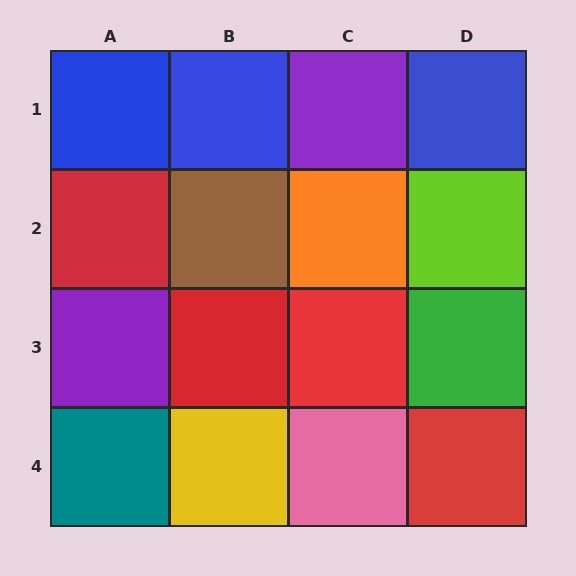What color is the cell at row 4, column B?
Yellow.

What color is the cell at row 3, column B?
Red.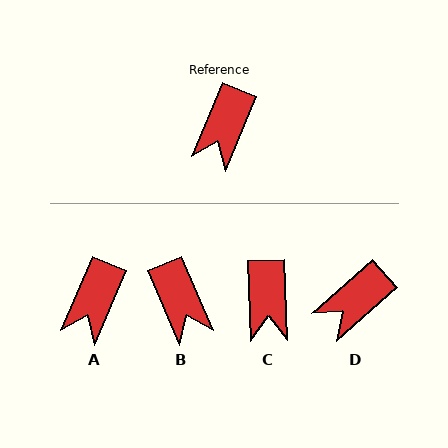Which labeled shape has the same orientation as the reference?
A.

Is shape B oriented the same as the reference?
No, it is off by about 46 degrees.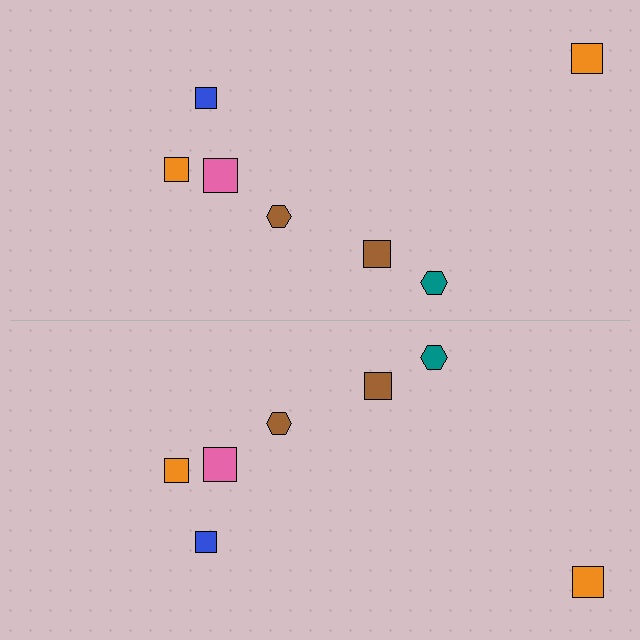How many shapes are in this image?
There are 14 shapes in this image.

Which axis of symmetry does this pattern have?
The pattern has a horizontal axis of symmetry running through the center of the image.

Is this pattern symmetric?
Yes, this pattern has bilateral (reflection) symmetry.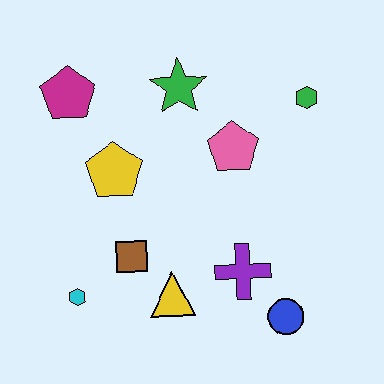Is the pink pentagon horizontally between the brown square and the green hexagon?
Yes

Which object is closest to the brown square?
The yellow triangle is closest to the brown square.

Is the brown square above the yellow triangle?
Yes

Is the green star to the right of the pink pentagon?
No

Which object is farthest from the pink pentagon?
The cyan hexagon is farthest from the pink pentagon.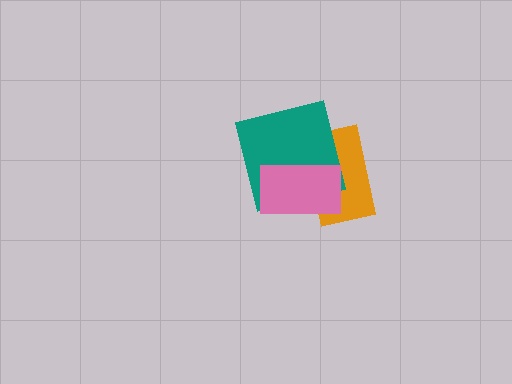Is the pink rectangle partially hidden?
No, no other shape covers it.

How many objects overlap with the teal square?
2 objects overlap with the teal square.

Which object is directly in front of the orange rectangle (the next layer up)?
The teal square is directly in front of the orange rectangle.